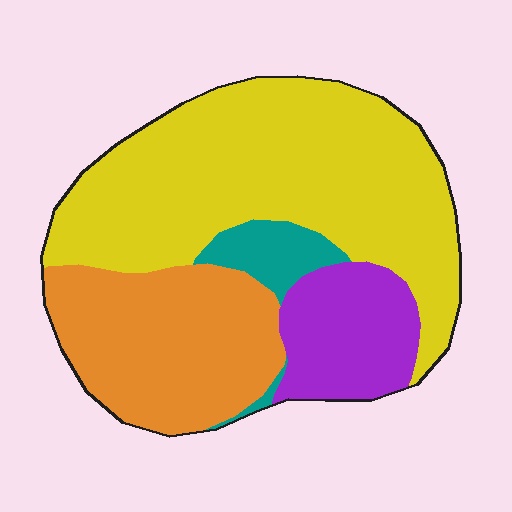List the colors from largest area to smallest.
From largest to smallest: yellow, orange, purple, teal.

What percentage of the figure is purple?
Purple covers 15% of the figure.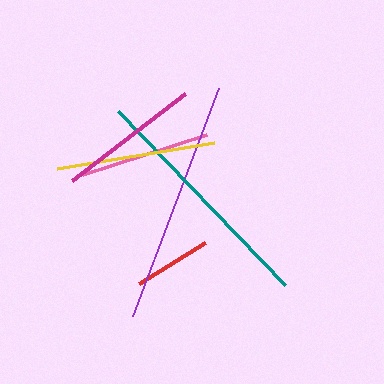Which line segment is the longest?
The purple line is the longest at approximately 243 pixels.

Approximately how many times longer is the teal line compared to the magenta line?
The teal line is approximately 1.7 times the length of the magenta line.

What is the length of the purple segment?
The purple segment is approximately 243 pixels long.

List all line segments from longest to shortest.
From longest to shortest: purple, teal, yellow, magenta, pink, red.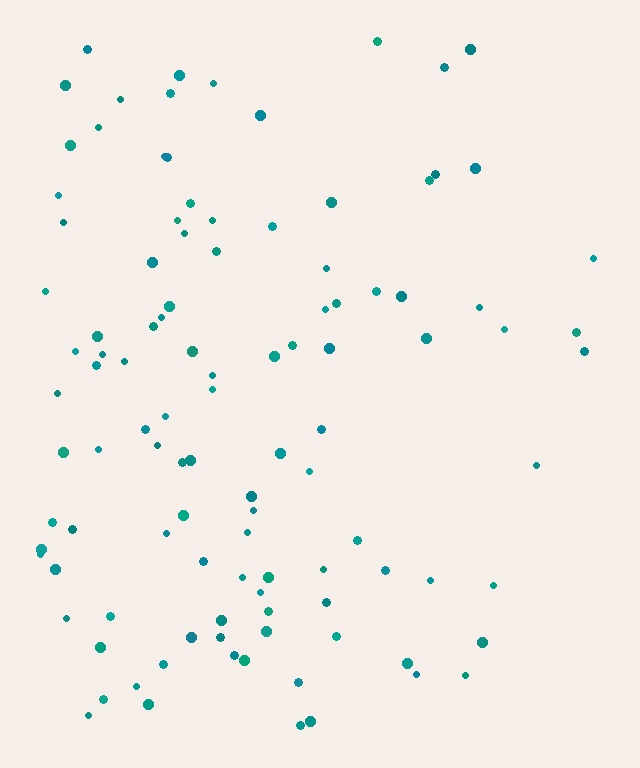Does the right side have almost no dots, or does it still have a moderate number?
Still a moderate number, just noticeably fewer than the left.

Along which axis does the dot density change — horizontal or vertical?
Horizontal.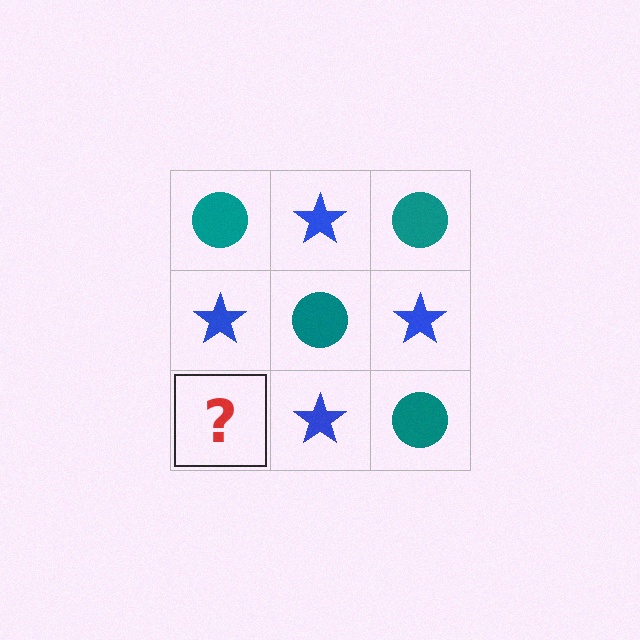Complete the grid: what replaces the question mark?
The question mark should be replaced with a teal circle.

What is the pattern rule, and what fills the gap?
The rule is that it alternates teal circle and blue star in a checkerboard pattern. The gap should be filled with a teal circle.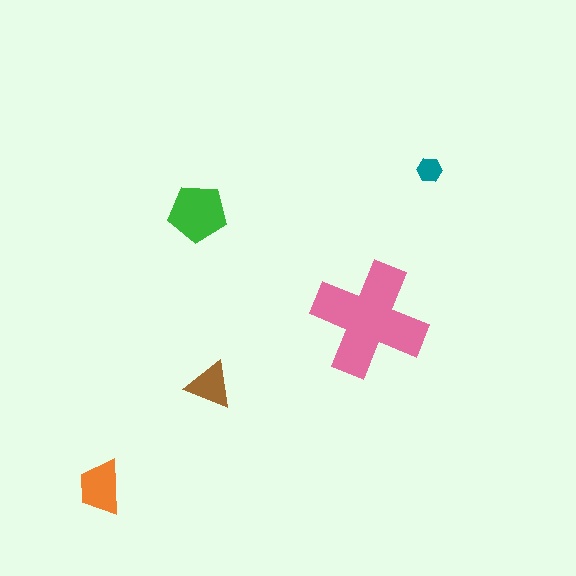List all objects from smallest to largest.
The teal hexagon, the brown triangle, the orange trapezoid, the green pentagon, the pink cross.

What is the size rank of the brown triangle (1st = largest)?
4th.